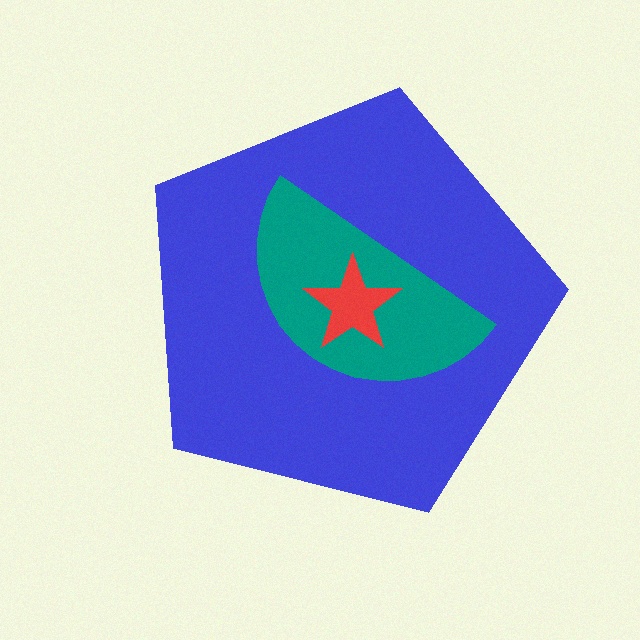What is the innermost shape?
The red star.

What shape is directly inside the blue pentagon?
The teal semicircle.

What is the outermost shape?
The blue pentagon.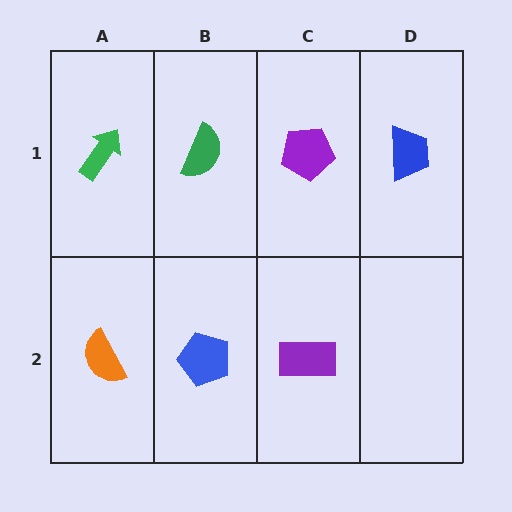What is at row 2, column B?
A blue pentagon.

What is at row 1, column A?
A green arrow.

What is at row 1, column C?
A purple pentagon.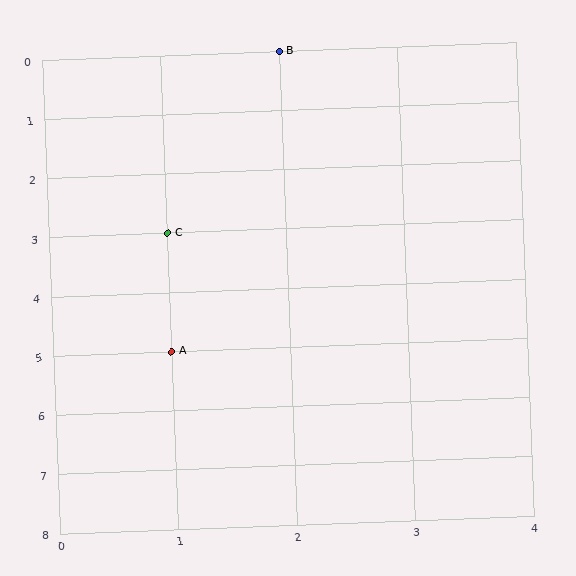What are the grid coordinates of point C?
Point C is at grid coordinates (1, 3).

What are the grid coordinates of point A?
Point A is at grid coordinates (1, 5).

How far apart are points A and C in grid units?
Points A and C are 2 rows apart.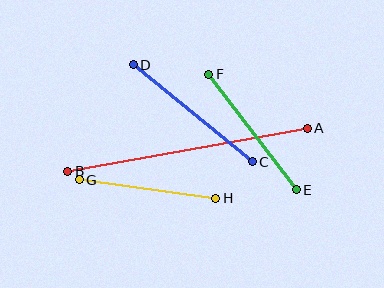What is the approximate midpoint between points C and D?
The midpoint is at approximately (193, 113) pixels.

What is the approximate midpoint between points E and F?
The midpoint is at approximately (252, 132) pixels.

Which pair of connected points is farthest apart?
Points A and B are farthest apart.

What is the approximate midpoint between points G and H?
The midpoint is at approximately (147, 189) pixels.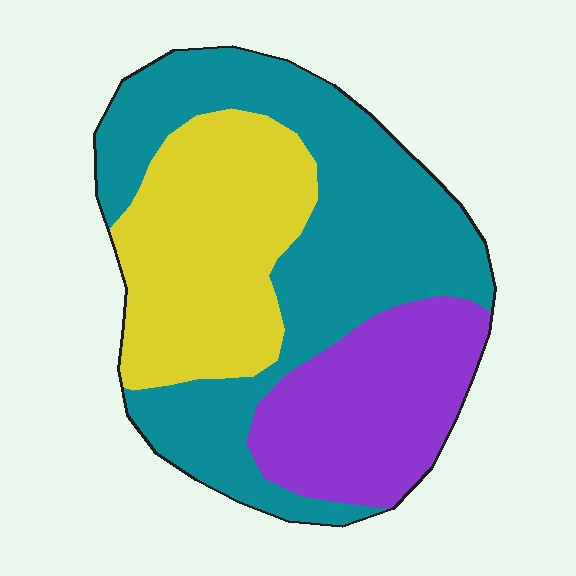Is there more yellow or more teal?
Teal.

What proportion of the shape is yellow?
Yellow covers 30% of the shape.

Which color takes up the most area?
Teal, at roughly 45%.